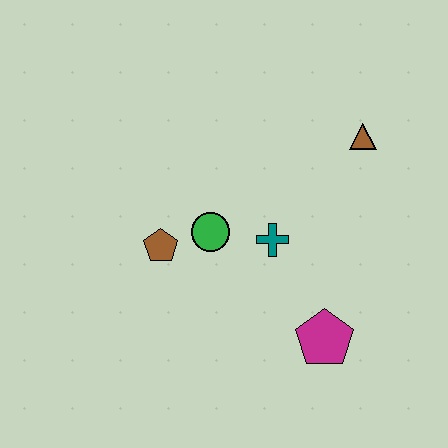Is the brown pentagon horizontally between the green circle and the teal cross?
No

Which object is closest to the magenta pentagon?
The teal cross is closest to the magenta pentagon.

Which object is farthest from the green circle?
The brown triangle is farthest from the green circle.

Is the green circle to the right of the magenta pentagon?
No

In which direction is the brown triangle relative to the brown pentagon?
The brown triangle is to the right of the brown pentagon.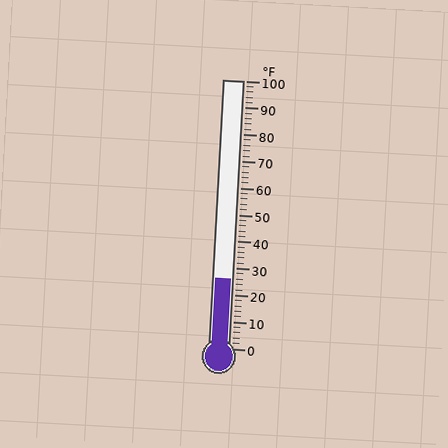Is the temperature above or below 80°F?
The temperature is below 80°F.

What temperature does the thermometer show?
The thermometer shows approximately 26°F.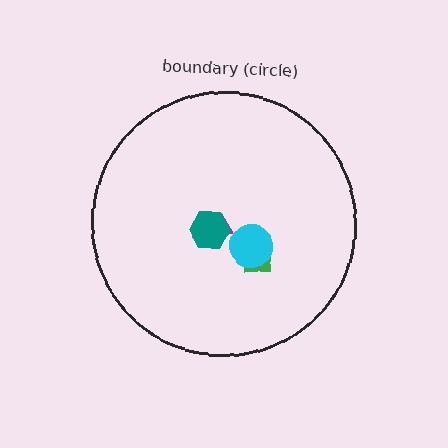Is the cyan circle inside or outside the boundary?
Inside.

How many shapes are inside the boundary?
4 inside, 0 outside.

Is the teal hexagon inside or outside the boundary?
Inside.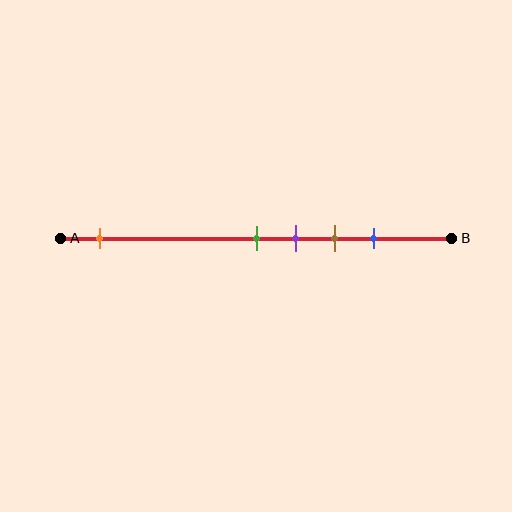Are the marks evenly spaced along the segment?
No, the marks are not evenly spaced.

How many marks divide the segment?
There are 5 marks dividing the segment.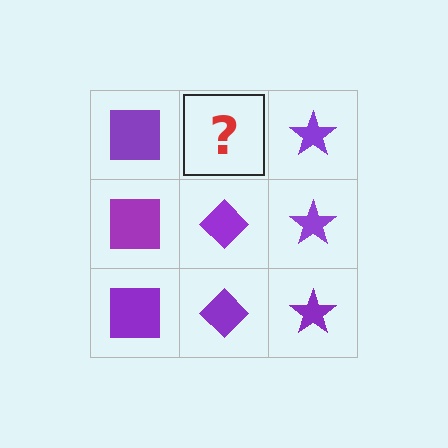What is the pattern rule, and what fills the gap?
The rule is that each column has a consistent shape. The gap should be filled with a purple diamond.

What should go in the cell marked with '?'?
The missing cell should contain a purple diamond.